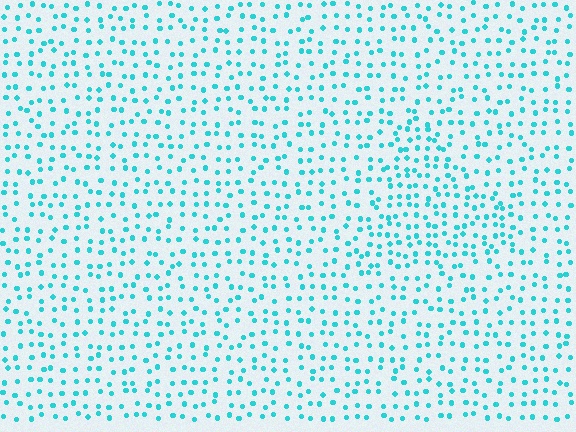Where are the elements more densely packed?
The elements are more densely packed inside the triangle boundary.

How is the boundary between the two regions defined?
The boundary is defined by a change in element density (approximately 1.5x ratio). All elements are the same color, size, and shape.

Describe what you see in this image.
The image contains small cyan elements arranged at two different densities. A triangle-shaped region is visible where the elements are more densely packed than the surrounding area.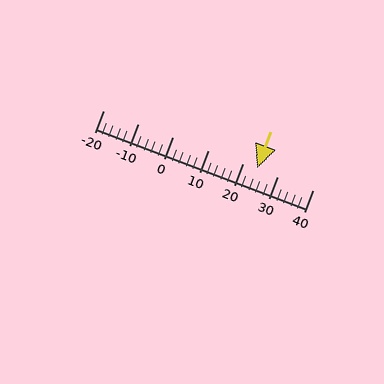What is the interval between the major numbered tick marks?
The major tick marks are spaced 10 units apart.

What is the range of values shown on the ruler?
The ruler shows values from -20 to 40.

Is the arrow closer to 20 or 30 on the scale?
The arrow is closer to 20.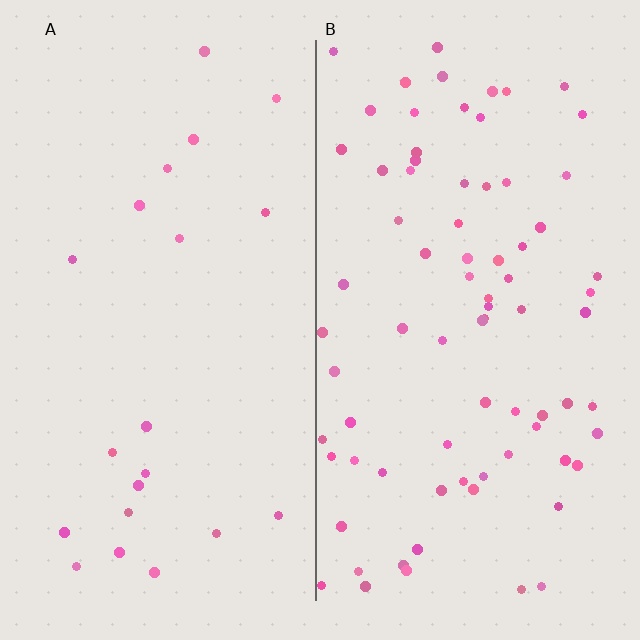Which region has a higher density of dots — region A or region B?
B (the right).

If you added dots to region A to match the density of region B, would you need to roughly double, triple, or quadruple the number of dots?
Approximately quadruple.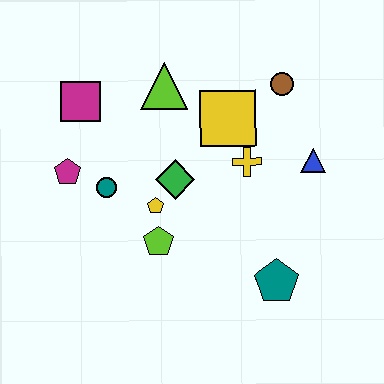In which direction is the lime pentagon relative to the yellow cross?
The lime pentagon is to the left of the yellow cross.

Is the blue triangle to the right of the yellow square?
Yes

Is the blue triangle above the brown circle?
No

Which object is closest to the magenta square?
The magenta pentagon is closest to the magenta square.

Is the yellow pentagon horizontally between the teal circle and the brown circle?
Yes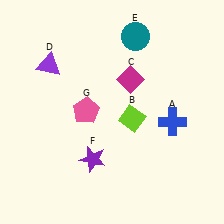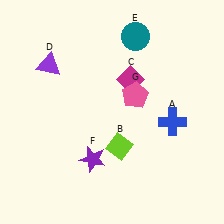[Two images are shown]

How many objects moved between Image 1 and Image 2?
2 objects moved between the two images.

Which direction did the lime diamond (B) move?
The lime diamond (B) moved down.